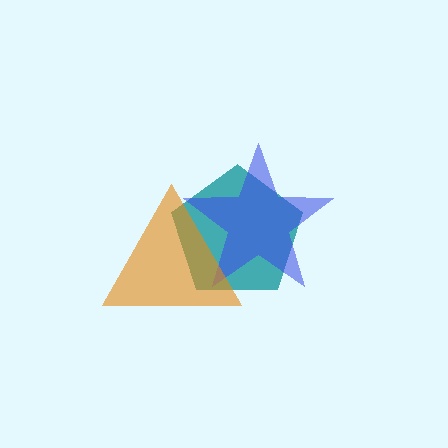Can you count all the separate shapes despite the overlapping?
Yes, there are 3 separate shapes.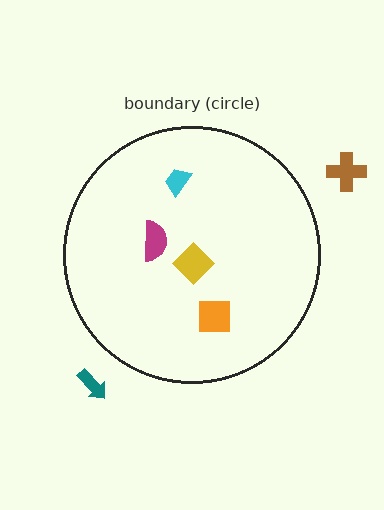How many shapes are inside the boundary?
4 inside, 2 outside.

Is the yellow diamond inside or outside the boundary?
Inside.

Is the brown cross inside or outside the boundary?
Outside.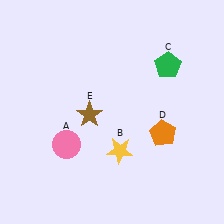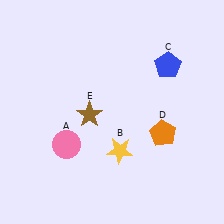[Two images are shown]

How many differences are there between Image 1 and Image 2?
There is 1 difference between the two images.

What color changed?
The pentagon (C) changed from green in Image 1 to blue in Image 2.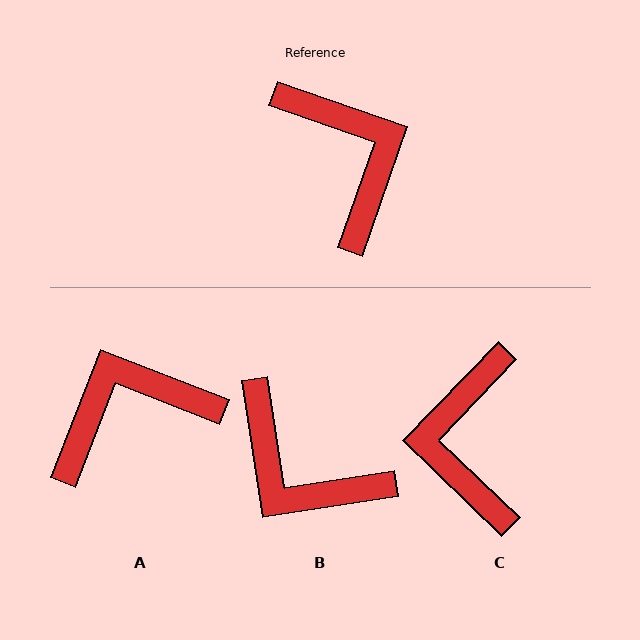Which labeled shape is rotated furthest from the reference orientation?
C, about 155 degrees away.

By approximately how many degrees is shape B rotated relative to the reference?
Approximately 152 degrees clockwise.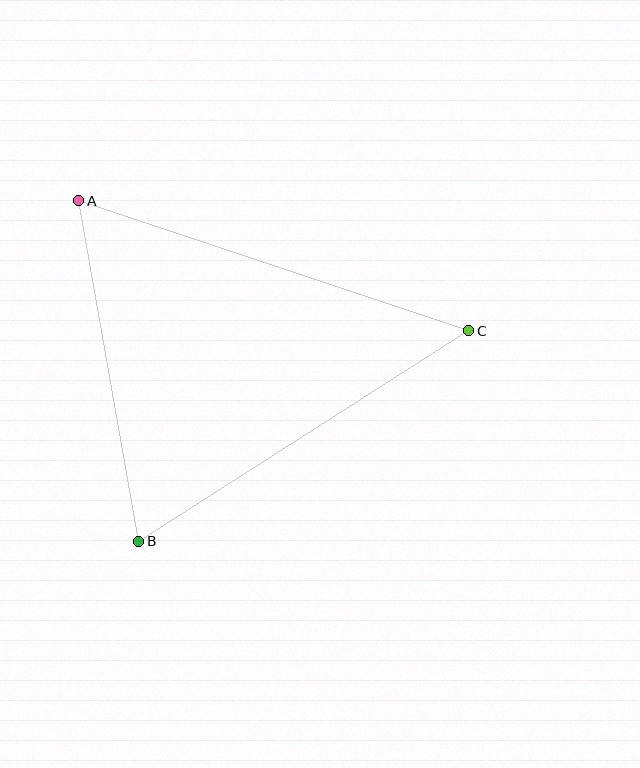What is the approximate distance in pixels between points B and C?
The distance between B and C is approximately 391 pixels.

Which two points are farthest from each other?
Points A and C are farthest from each other.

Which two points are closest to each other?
Points A and B are closest to each other.